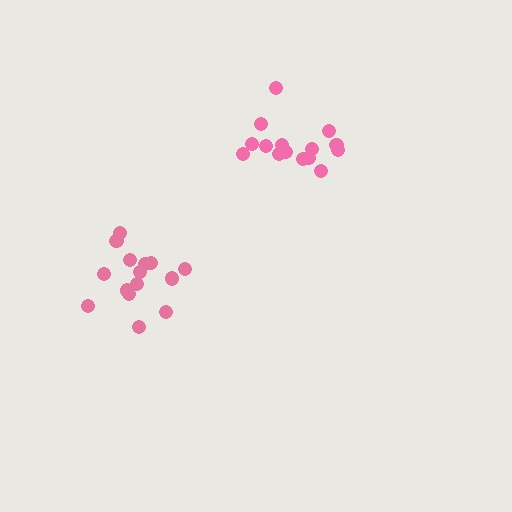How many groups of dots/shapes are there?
There are 2 groups.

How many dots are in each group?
Group 1: 15 dots, Group 2: 16 dots (31 total).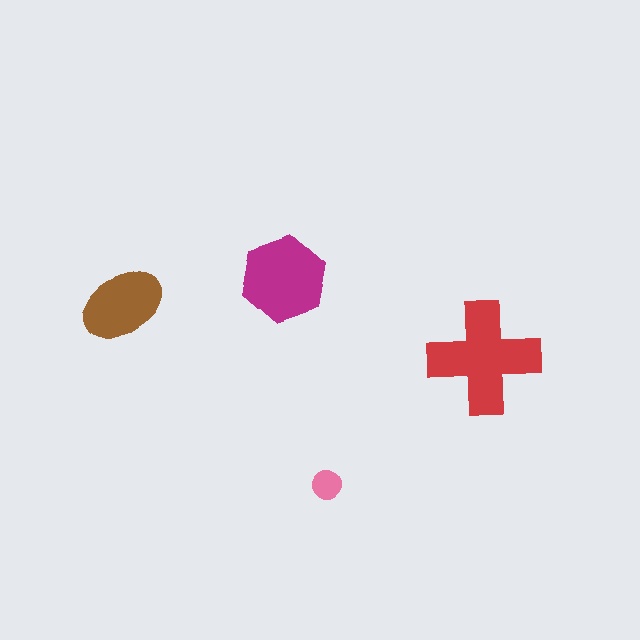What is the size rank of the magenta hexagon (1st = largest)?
2nd.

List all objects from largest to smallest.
The red cross, the magenta hexagon, the brown ellipse, the pink circle.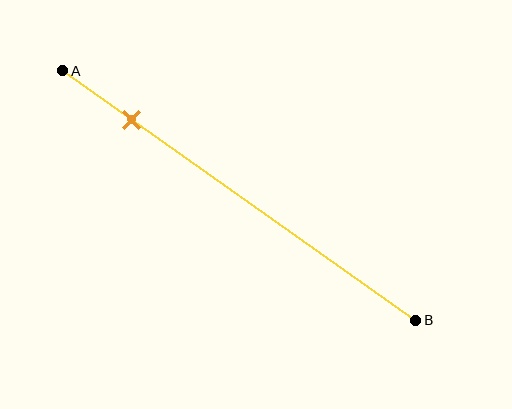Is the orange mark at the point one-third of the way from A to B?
No, the mark is at about 20% from A, not at the 33% one-third point.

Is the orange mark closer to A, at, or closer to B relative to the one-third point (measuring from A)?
The orange mark is closer to point A than the one-third point of segment AB.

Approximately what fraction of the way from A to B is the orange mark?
The orange mark is approximately 20% of the way from A to B.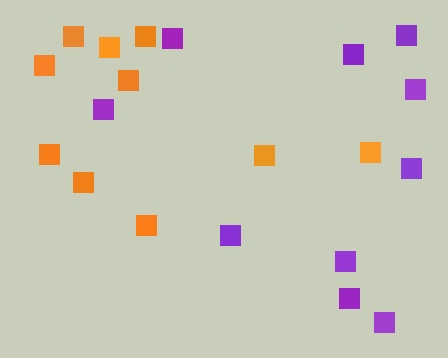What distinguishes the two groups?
There are 2 groups: one group of purple squares (10) and one group of orange squares (10).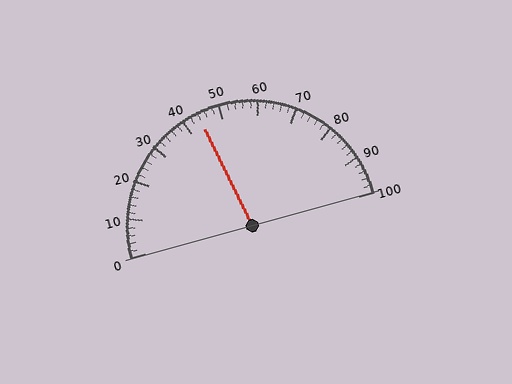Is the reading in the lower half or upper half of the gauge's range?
The reading is in the lower half of the range (0 to 100).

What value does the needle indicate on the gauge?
The needle indicates approximately 44.